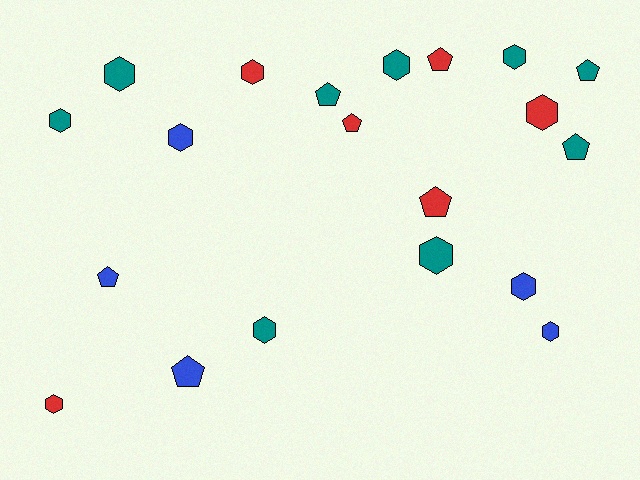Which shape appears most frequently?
Hexagon, with 12 objects.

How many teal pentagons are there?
There are 3 teal pentagons.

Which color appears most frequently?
Teal, with 9 objects.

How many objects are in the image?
There are 20 objects.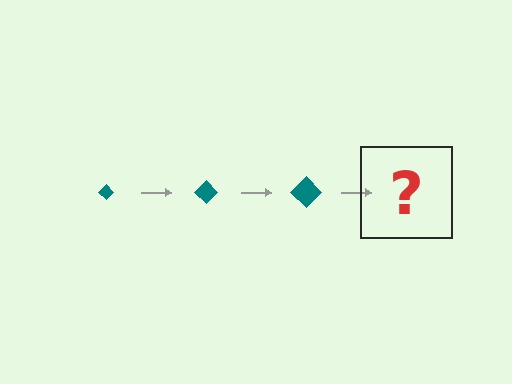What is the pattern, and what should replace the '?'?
The pattern is that the diamond gets progressively larger each step. The '?' should be a teal diamond, larger than the previous one.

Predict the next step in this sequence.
The next step is a teal diamond, larger than the previous one.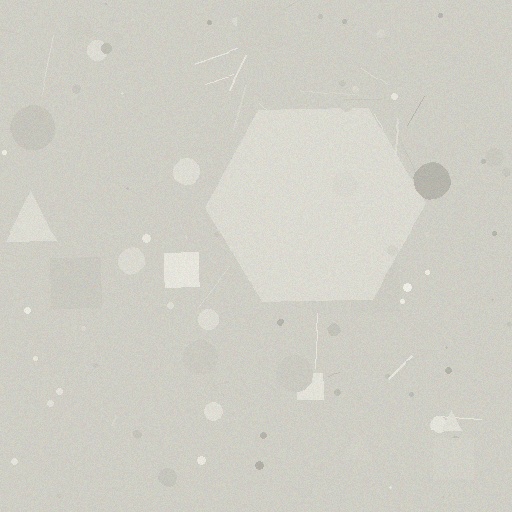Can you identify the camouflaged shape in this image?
The camouflaged shape is a hexagon.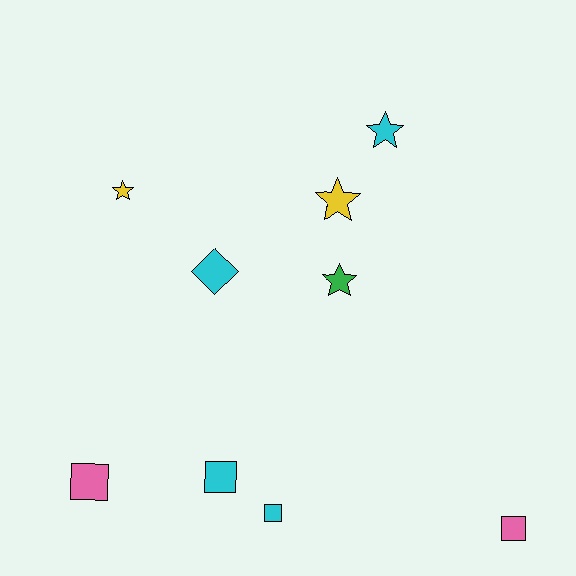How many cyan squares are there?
There are 2 cyan squares.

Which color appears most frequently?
Cyan, with 4 objects.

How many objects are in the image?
There are 9 objects.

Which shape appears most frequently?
Square, with 4 objects.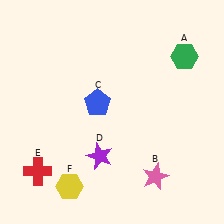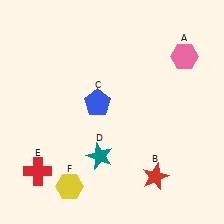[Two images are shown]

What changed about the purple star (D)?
In Image 1, D is purple. In Image 2, it changed to teal.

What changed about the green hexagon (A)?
In Image 1, A is green. In Image 2, it changed to pink.